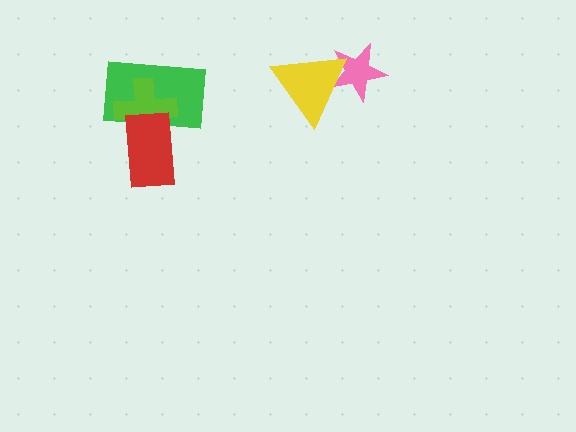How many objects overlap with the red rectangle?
2 objects overlap with the red rectangle.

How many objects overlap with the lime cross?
2 objects overlap with the lime cross.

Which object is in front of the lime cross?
The red rectangle is in front of the lime cross.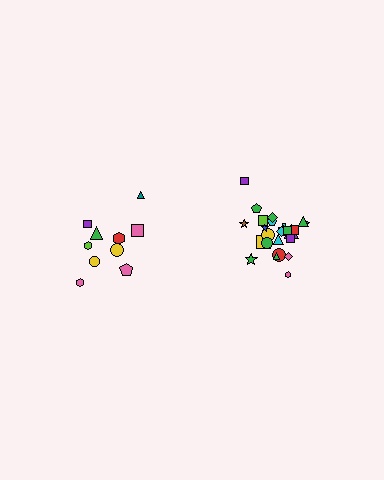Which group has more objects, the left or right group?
The right group.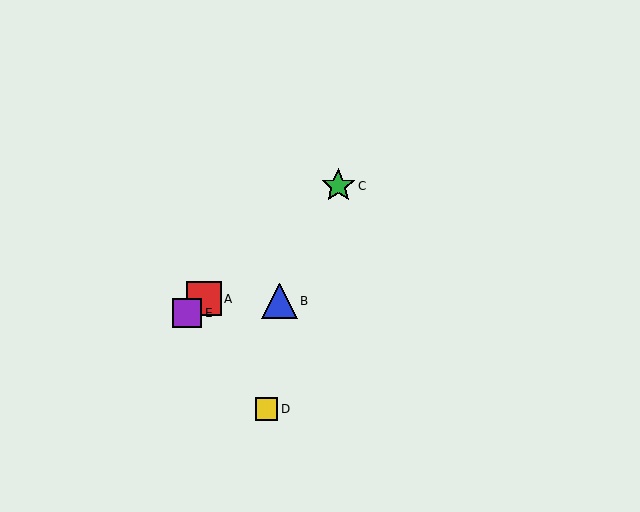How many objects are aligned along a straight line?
3 objects (A, C, E) are aligned along a straight line.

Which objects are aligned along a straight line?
Objects A, C, E are aligned along a straight line.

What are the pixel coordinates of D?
Object D is at (267, 409).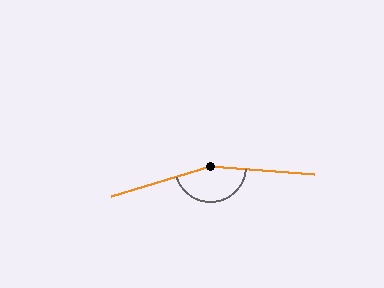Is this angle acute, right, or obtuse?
It is obtuse.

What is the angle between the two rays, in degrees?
Approximately 159 degrees.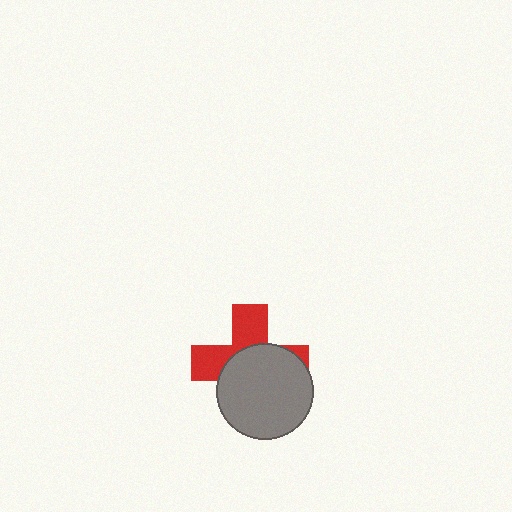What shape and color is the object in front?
The object in front is a gray circle.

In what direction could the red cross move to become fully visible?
The red cross could move toward the upper-left. That would shift it out from behind the gray circle entirely.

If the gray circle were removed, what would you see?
You would see the complete red cross.